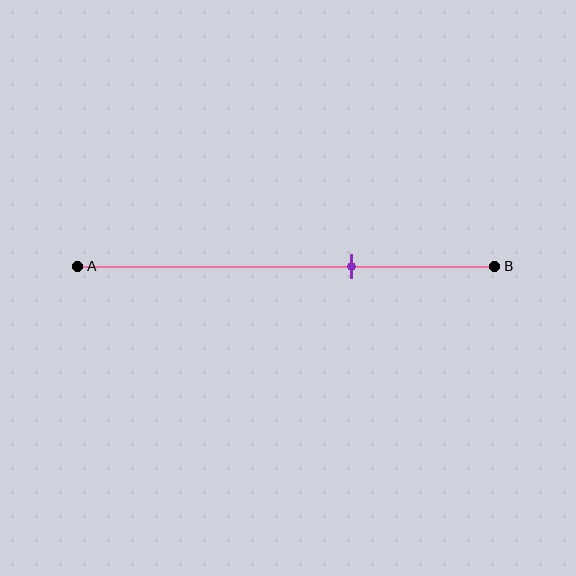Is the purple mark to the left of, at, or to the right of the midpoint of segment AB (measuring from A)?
The purple mark is to the right of the midpoint of segment AB.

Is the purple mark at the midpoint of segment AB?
No, the mark is at about 65% from A, not at the 50% midpoint.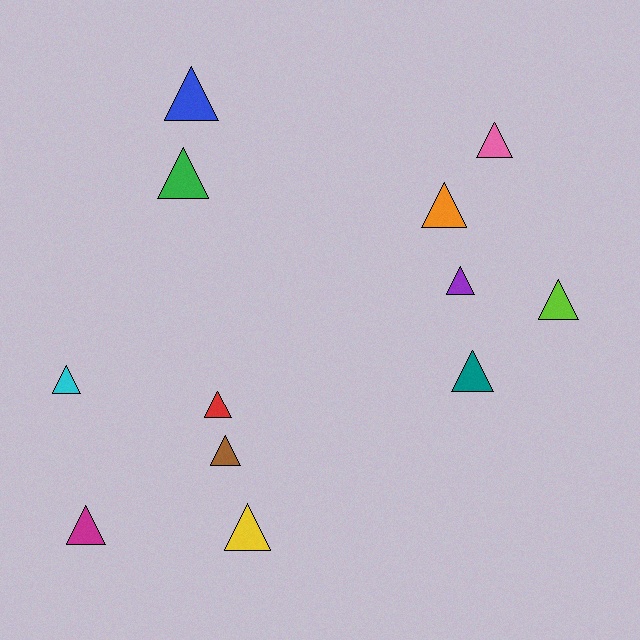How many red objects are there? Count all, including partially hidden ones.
There is 1 red object.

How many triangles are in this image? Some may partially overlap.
There are 12 triangles.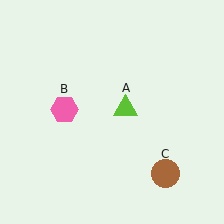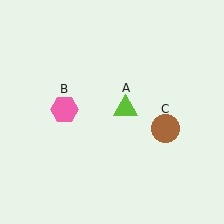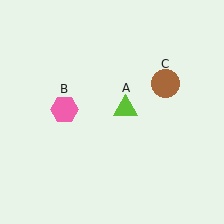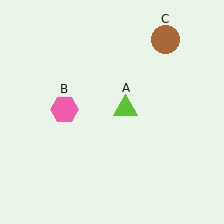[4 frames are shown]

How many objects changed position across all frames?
1 object changed position: brown circle (object C).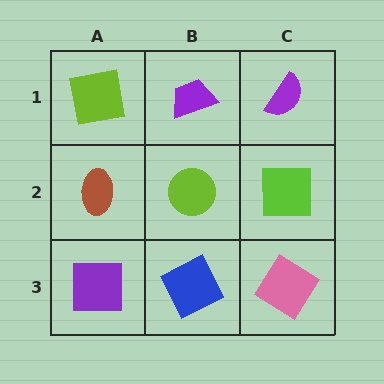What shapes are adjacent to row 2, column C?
A purple semicircle (row 1, column C), a pink diamond (row 3, column C), a lime circle (row 2, column B).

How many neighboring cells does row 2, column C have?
3.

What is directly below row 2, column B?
A blue square.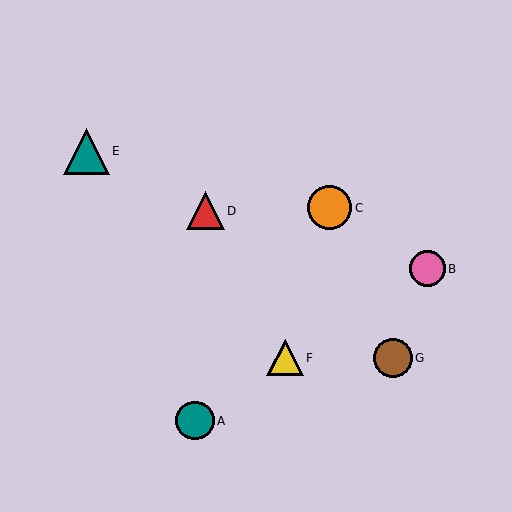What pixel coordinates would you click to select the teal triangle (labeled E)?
Click at (86, 151) to select the teal triangle E.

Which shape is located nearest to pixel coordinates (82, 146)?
The teal triangle (labeled E) at (86, 151) is nearest to that location.